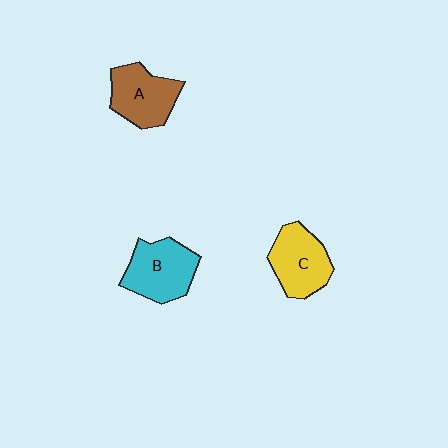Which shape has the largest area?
Shape B (cyan).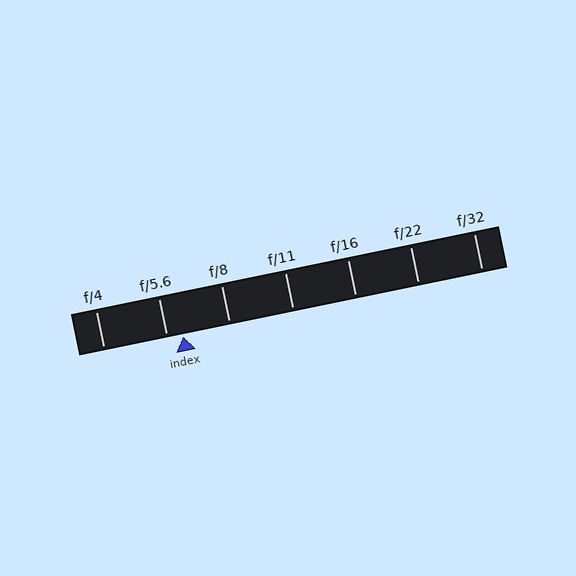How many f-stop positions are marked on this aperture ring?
There are 7 f-stop positions marked.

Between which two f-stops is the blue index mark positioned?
The index mark is between f/5.6 and f/8.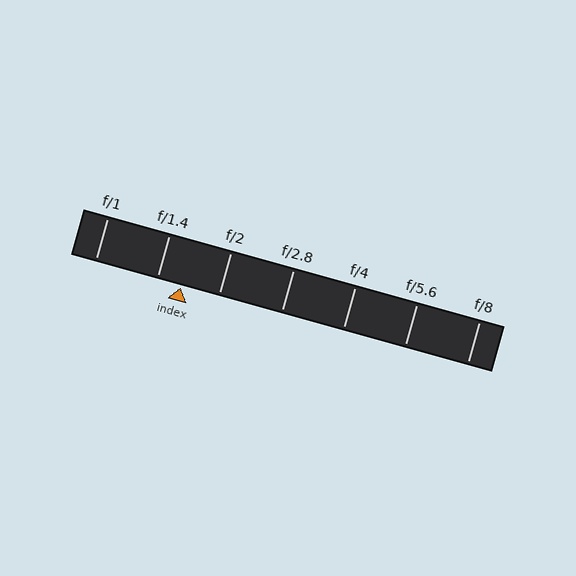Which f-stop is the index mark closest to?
The index mark is closest to f/1.4.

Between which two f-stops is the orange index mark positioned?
The index mark is between f/1.4 and f/2.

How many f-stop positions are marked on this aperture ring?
There are 7 f-stop positions marked.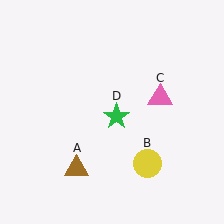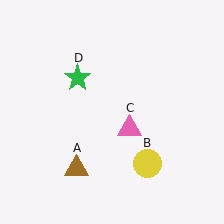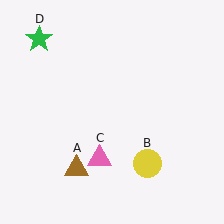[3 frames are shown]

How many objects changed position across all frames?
2 objects changed position: pink triangle (object C), green star (object D).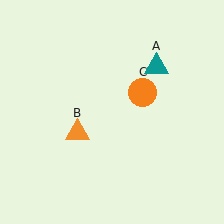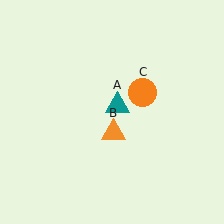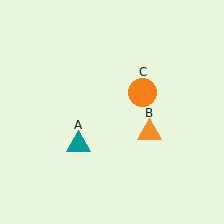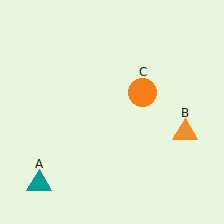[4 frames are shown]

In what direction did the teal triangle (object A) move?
The teal triangle (object A) moved down and to the left.